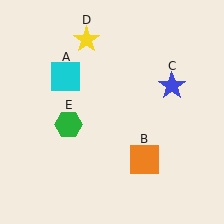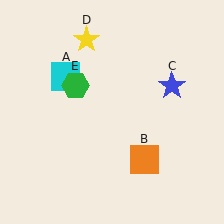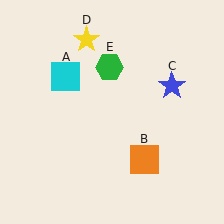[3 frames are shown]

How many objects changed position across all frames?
1 object changed position: green hexagon (object E).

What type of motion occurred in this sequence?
The green hexagon (object E) rotated clockwise around the center of the scene.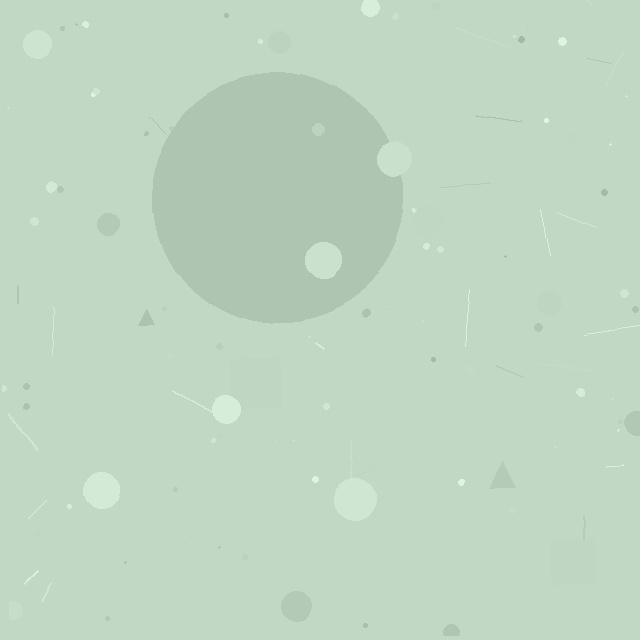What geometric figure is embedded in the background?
A circle is embedded in the background.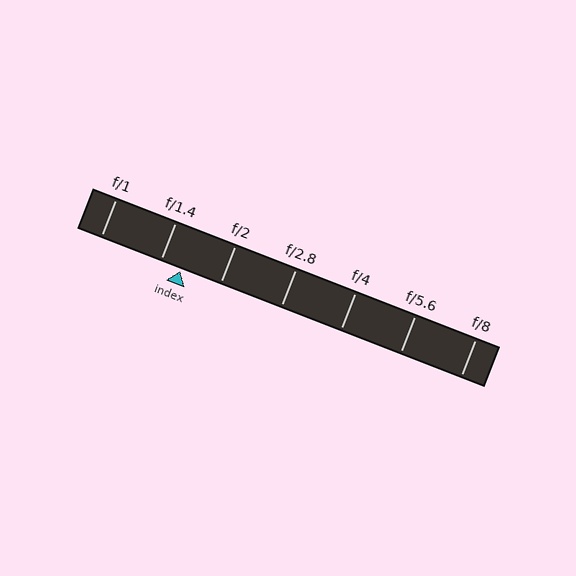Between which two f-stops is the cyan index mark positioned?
The index mark is between f/1.4 and f/2.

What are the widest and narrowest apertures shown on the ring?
The widest aperture shown is f/1 and the narrowest is f/8.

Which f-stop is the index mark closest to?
The index mark is closest to f/1.4.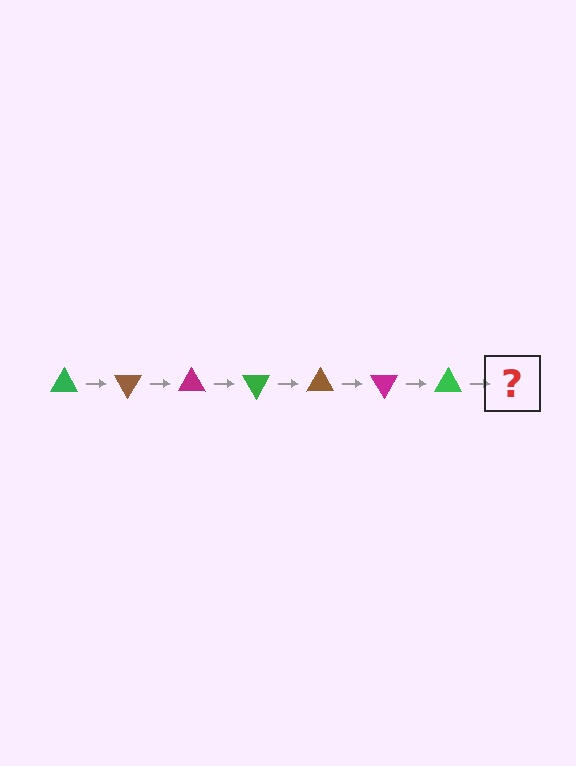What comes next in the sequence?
The next element should be a brown triangle, rotated 420 degrees from the start.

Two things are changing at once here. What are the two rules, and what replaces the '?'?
The two rules are that it rotates 60 degrees each step and the color cycles through green, brown, and magenta. The '?' should be a brown triangle, rotated 420 degrees from the start.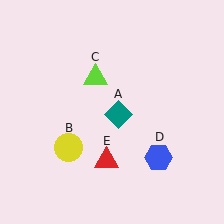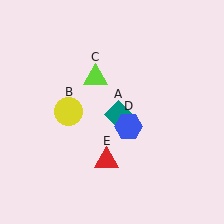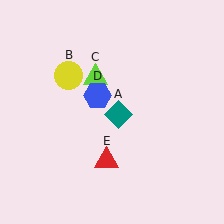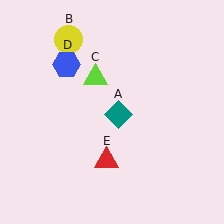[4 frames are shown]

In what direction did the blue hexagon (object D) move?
The blue hexagon (object D) moved up and to the left.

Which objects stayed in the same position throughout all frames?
Teal diamond (object A) and lime triangle (object C) and red triangle (object E) remained stationary.